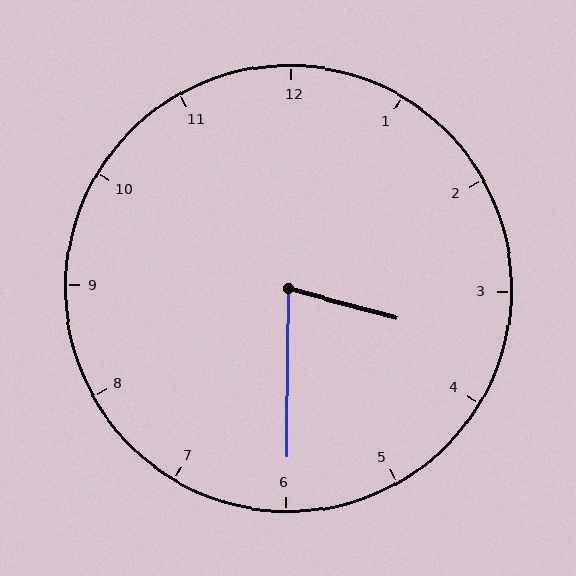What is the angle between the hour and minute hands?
Approximately 75 degrees.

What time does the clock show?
3:30.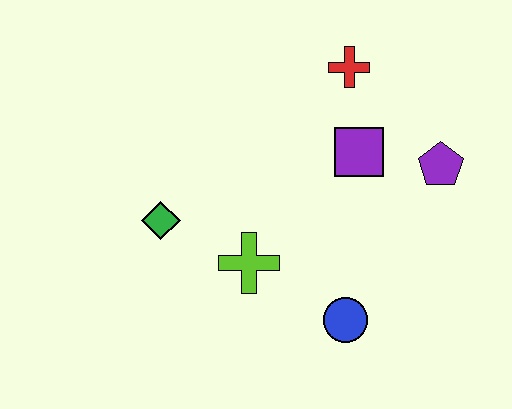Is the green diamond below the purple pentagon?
Yes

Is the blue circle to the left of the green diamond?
No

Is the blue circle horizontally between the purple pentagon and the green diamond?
Yes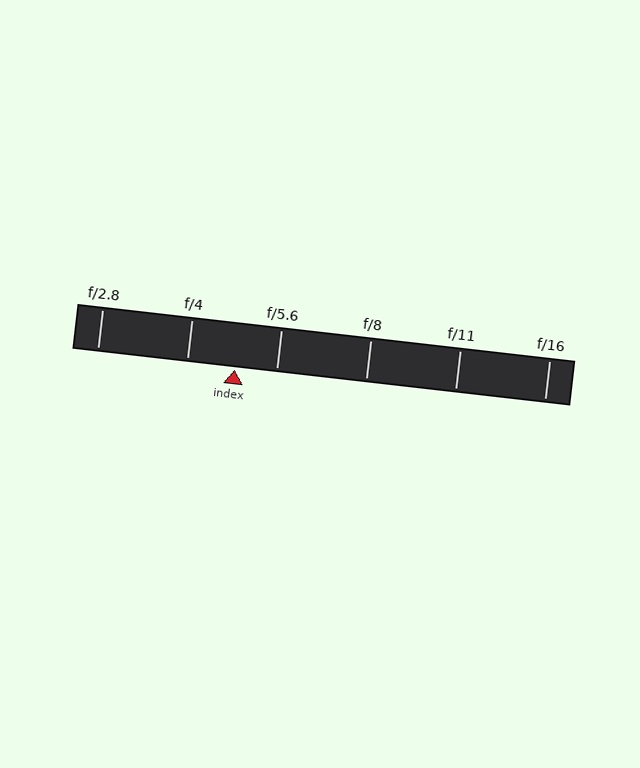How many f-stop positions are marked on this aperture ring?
There are 6 f-stop positions marked.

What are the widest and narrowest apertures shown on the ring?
The widest aperture shown is f/2.8 and the narrowest is f/16.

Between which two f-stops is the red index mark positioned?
The index mark is between f/4 and f/5.6.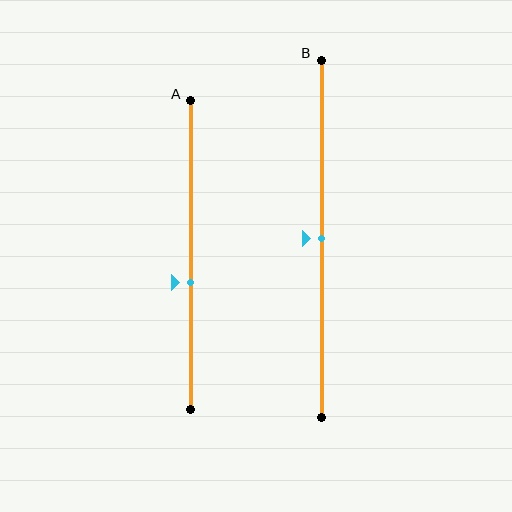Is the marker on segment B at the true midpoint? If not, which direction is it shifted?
Yes, the marker on segment B is at the true midpoint.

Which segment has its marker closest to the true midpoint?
Segment B has its marker closest to the true midpoint.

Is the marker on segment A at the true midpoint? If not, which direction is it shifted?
No, the marker on segment A is shifted downward by about 9% of the segment length.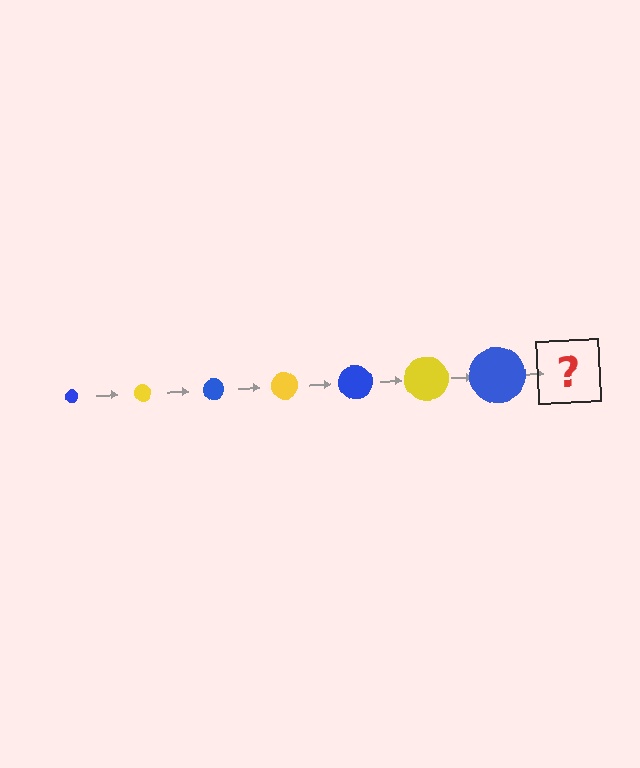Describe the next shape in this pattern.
It should be a yellow circle, larger than the previous one.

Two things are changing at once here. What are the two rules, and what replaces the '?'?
The two rules are that the circle grows larger each step and the color cycles through blue and yellow. The '?' should be a yellow circle, larger than the previous one.